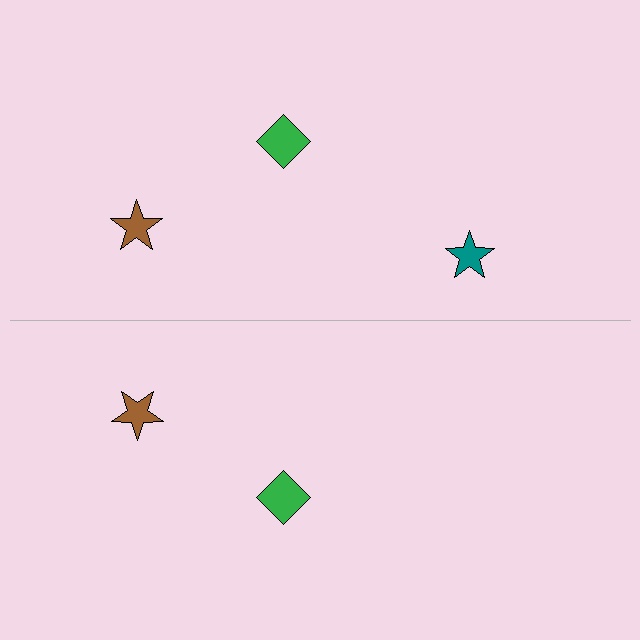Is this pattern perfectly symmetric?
No, the pattern is not perfectly symmetric. A teal star is missing from the bottom side.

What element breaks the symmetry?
A teal star is missing from the bottom side.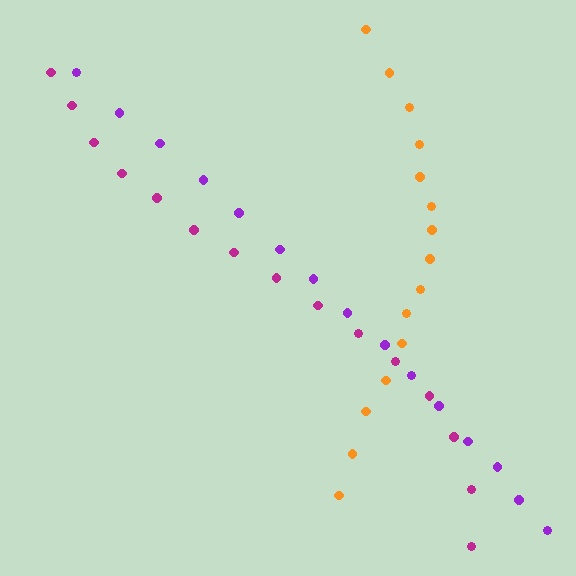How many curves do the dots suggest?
There are 3 distinct paths.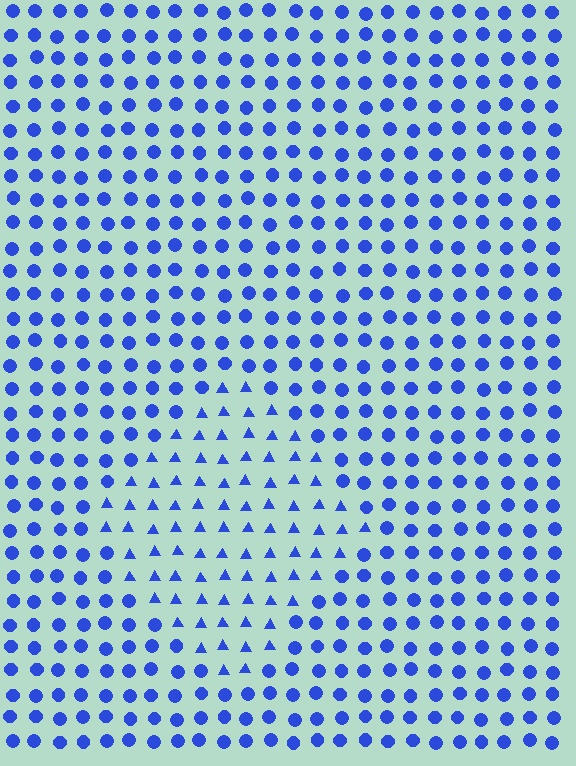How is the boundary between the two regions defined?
The boundary is defined by a change in element shape: triangles inside vs. circles outside. All elements share the same color and spacing.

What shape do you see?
I see a diamond.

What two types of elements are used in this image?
The image uses triangles inside the diamond region and circles outside it.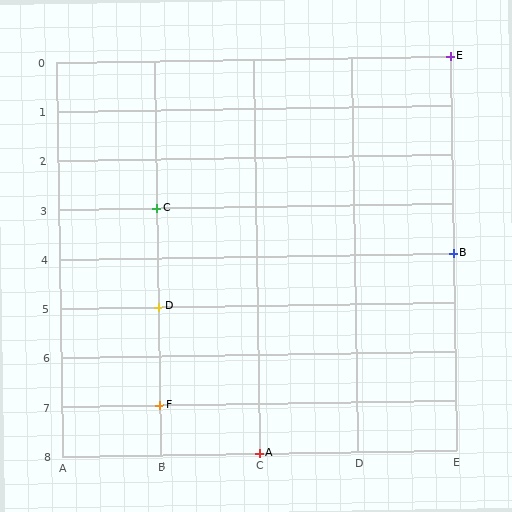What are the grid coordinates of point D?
Point D is at grid coordinates (B, 5).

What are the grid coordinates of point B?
Point B is at grid coordinates (E, 4).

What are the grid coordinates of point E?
Point E is at grid coordinates (E, 0).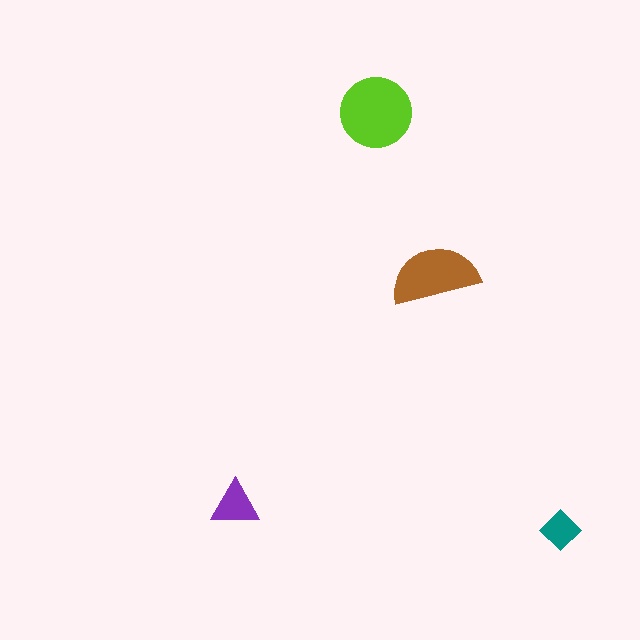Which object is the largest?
The lime circle.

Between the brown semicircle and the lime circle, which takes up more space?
The lime circle.